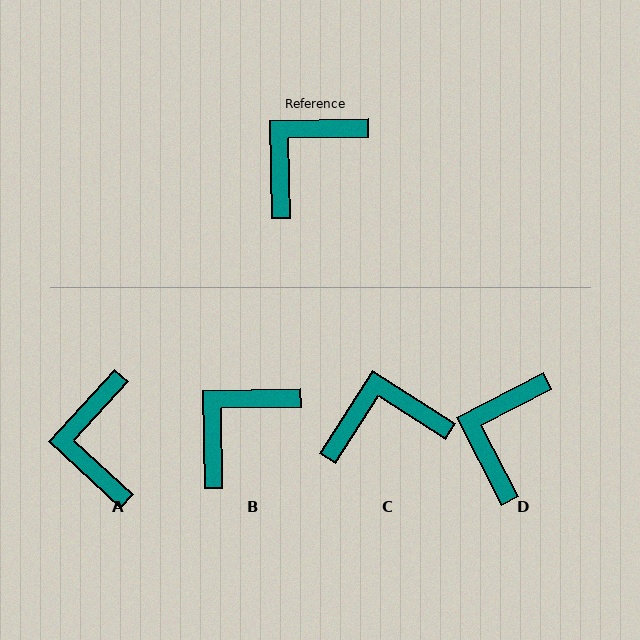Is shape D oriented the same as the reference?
No, it is off by about 27 degrees.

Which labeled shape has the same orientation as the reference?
B.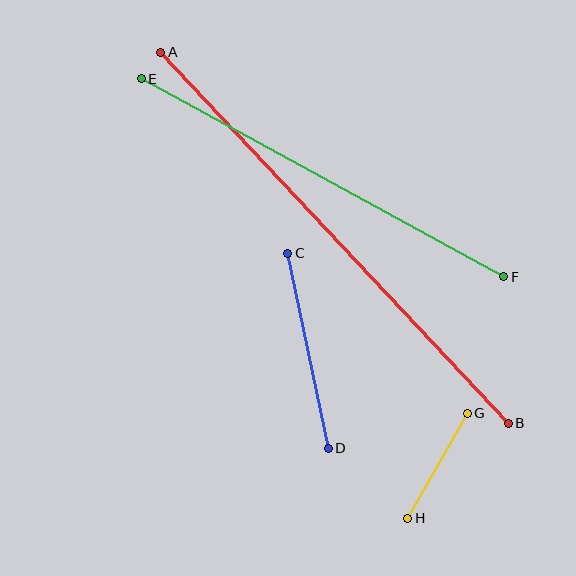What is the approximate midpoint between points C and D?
The midpoint is at approximately (308, 351) pixels.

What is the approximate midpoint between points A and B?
The midpoint is at approximately (335, 238) pixels.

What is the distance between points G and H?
The distance is approximately 120 pixels.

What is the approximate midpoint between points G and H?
The midpoint is at approximately (438, 466) pixels.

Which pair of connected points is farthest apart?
Points A and B are farthest apart.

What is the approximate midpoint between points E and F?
The midpoint is at approximately (323, 178) pixels.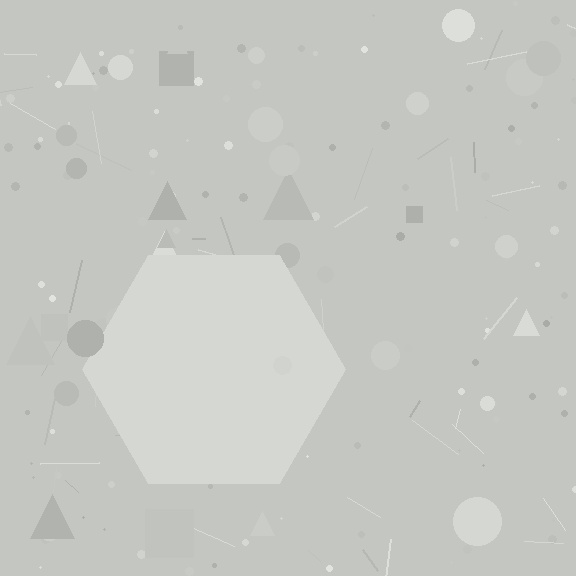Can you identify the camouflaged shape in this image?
The camouflaged shape is a hexagon.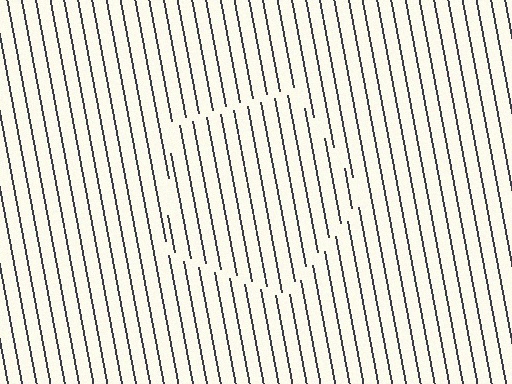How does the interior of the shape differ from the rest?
The interior of the shape contains the same grating, shifted by half a period — the contour is defined by the phase discontinuity where line-ends from the inner and outer gratings abut.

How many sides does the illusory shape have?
5 sides — the line-ends trace a pentagon.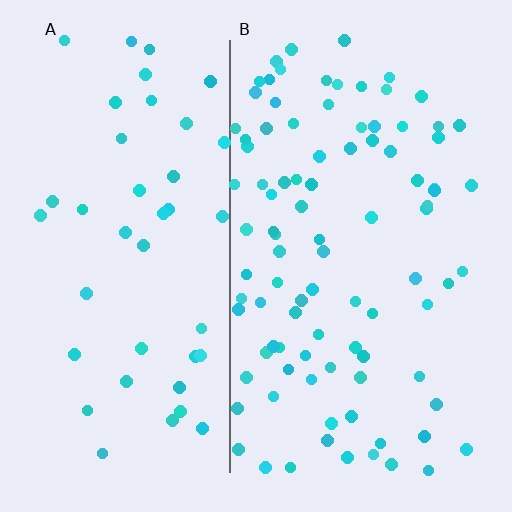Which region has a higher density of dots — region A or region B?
B (the right).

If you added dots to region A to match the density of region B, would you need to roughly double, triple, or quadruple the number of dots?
Approximately double.